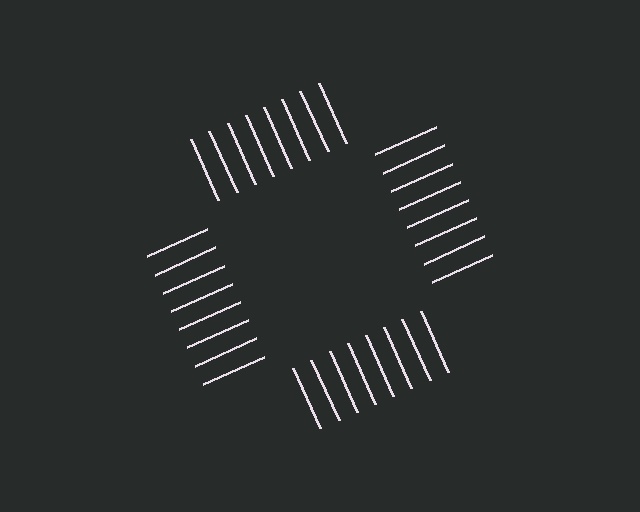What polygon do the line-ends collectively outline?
An illusory square — the line segments terminate on its edges but no continuous stroke is drawn.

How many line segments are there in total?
32 — 8 along each of the 4 edges.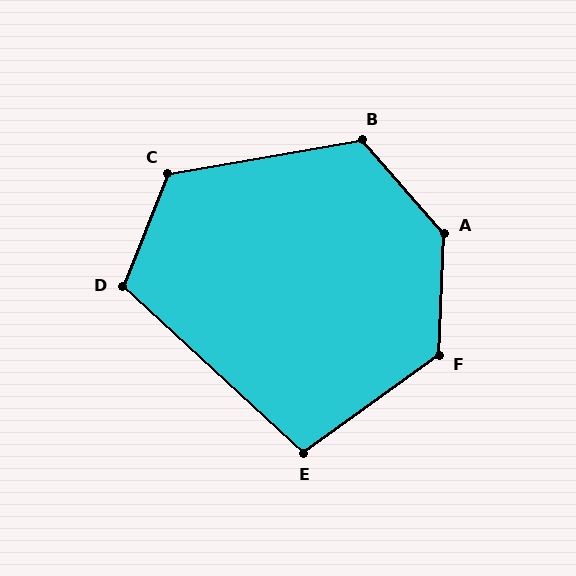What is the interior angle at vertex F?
Approximately 128 degrees (obtuse).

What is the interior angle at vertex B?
Approximately 121 degrees (obtuse).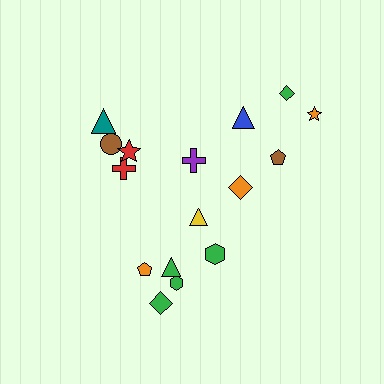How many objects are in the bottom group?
There are 6 objects.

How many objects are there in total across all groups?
There are 16 objects.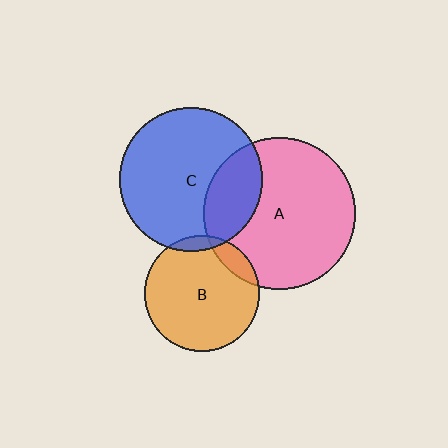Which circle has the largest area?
Circle A (pink).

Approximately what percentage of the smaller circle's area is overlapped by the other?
Approximately 25%.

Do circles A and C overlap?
Yes.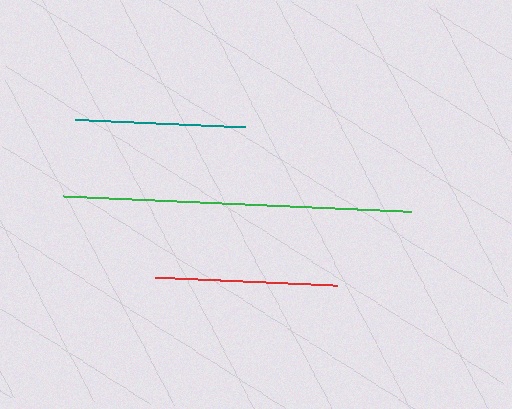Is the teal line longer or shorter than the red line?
The red line is longer than the teal line.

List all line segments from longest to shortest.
From longest to shortest: green, red, teal.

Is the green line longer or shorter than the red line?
The green line is longer than the red line.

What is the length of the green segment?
The green segment is approximately 348 pixels long.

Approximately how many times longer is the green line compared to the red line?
The green line is approximately 1.9 times the length of the red line.